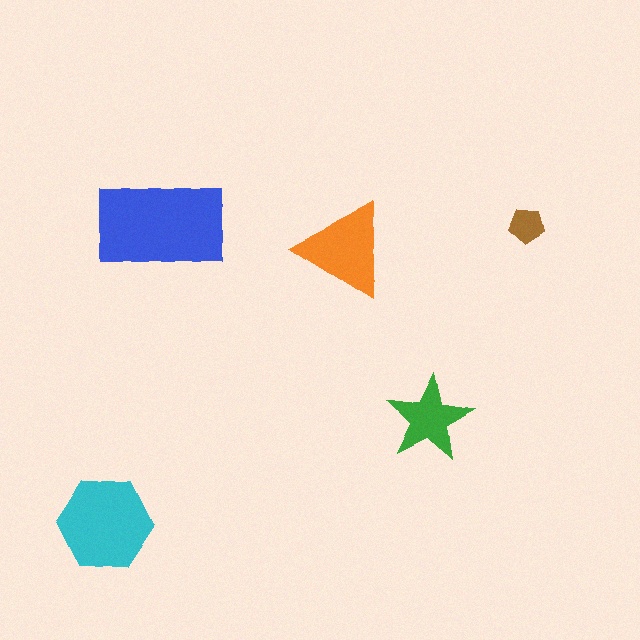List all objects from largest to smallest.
The blue rectangle, the cyan hexagon, the orange triangle, the green star, the brown pentagon.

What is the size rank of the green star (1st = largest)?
4th.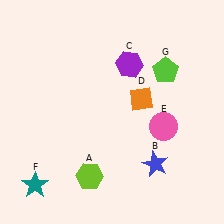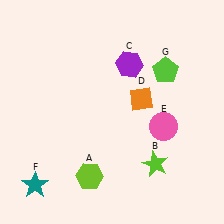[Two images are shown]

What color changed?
The star (B) changed from blue in Image 1 to lime in Image 2.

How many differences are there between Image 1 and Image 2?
There is 1 difference between the two images.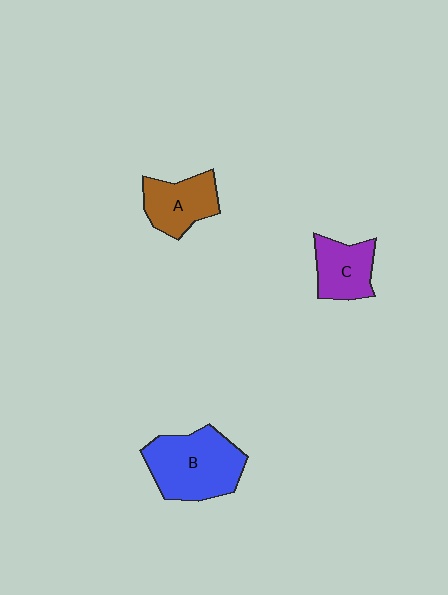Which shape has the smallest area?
Shape C (purple).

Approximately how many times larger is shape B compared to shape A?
Approximately 1.6 times.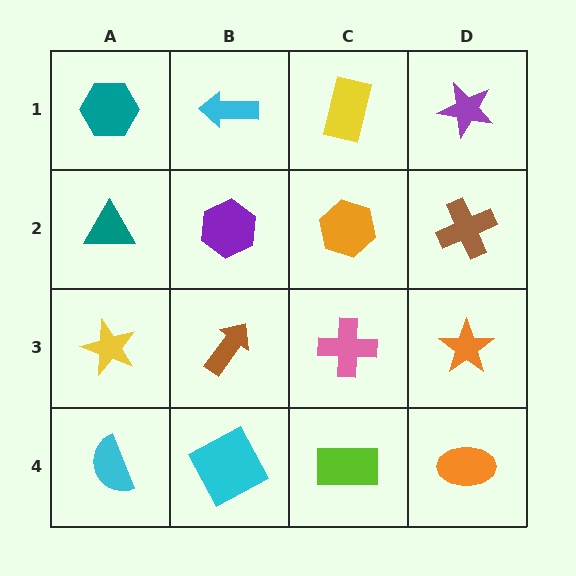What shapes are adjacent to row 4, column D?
An orange star (row 3, column D), a lime rectangle (row 4, column C).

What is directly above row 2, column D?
A purple star.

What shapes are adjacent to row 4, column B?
A brown arrow (row 3, column B), a cyan semicircle (row 4, column A), a lime rectangle (row 4, column C).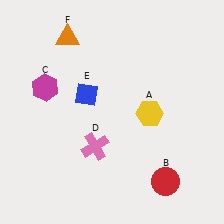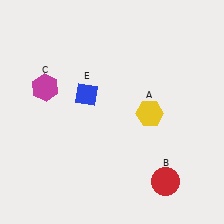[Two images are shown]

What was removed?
The orange triangle (F), the pink cross (D) were removed in Image 2.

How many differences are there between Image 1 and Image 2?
There are 2 differences between the two images.